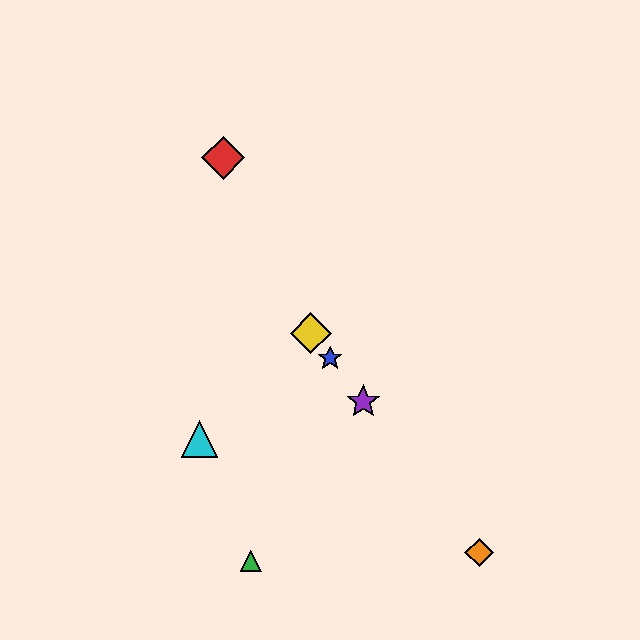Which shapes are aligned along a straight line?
The blue star, the yellow diamond, the purple star, the orange diamond are aligned along a straight line.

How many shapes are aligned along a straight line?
4 shapes (the blue star, the yellow diamond, the purple star, the orange diamond) are aligned along a straight line.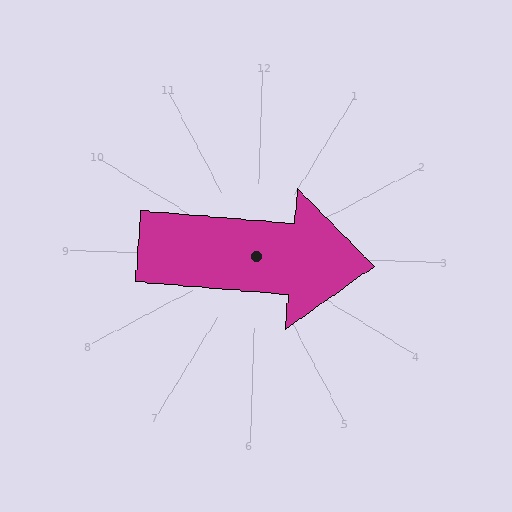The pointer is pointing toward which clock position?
Roughly 3 o'clock.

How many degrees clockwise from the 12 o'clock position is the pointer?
Approximately 93 degrees.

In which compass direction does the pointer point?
East.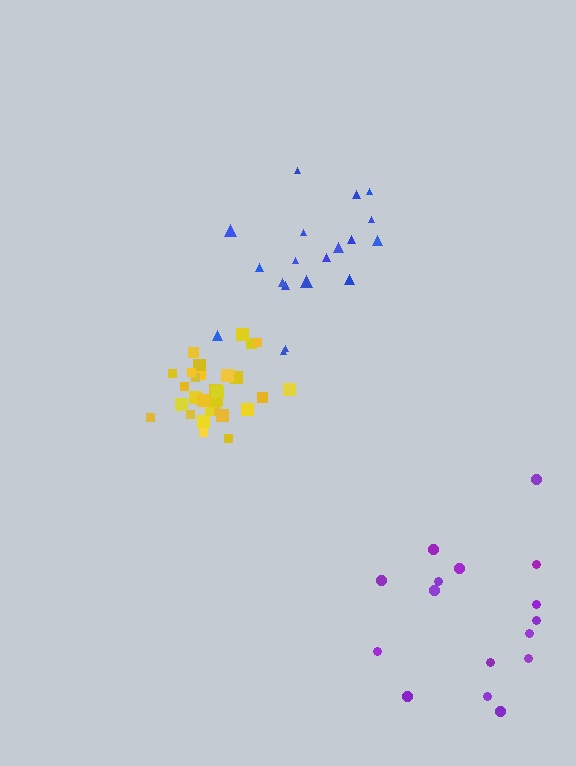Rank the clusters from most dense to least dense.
yellow, blue, purple.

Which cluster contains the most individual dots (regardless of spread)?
Yellow (29).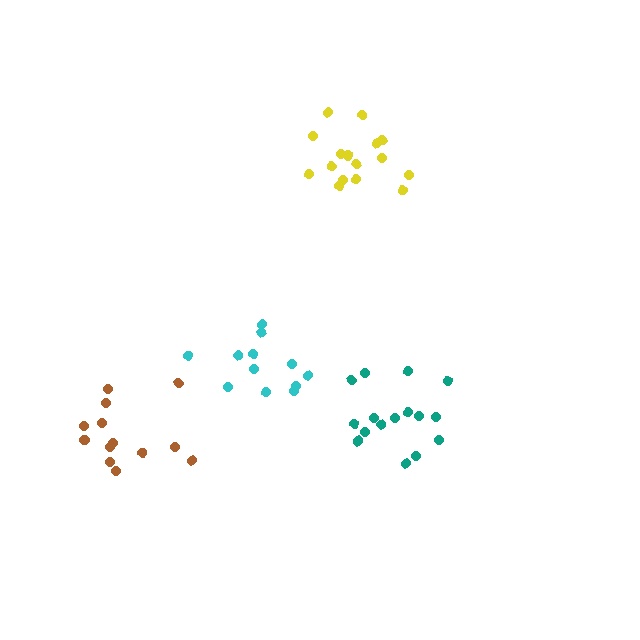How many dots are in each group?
Group 1: 13 dots, Group 2: 16 dots, Group 3: 16 dots, Group 4: 12 dots (57 total).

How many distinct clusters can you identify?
There are 4 distinct clusters.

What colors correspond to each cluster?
The clusters are colored: brown, teal, yellow, cyan.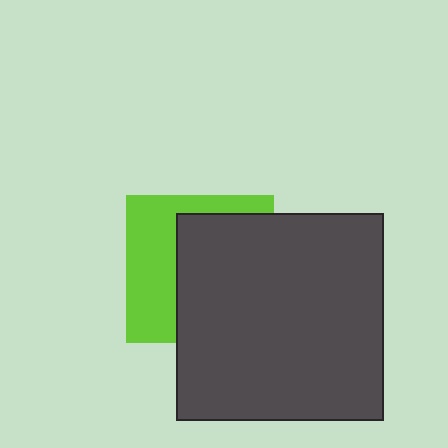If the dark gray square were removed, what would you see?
You would see the complete lime square.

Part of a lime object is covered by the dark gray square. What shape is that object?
It is a square.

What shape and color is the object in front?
The object in front is a dark gray square.